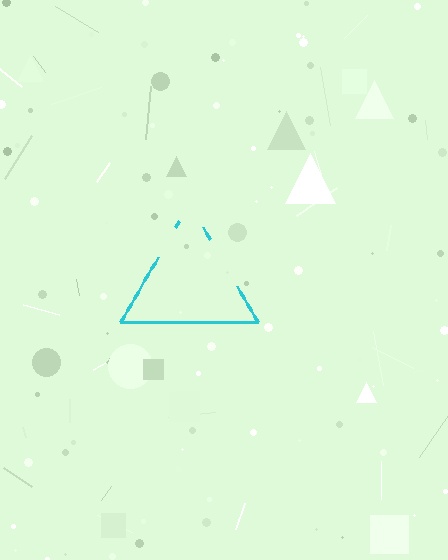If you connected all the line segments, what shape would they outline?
They would outline a triangle.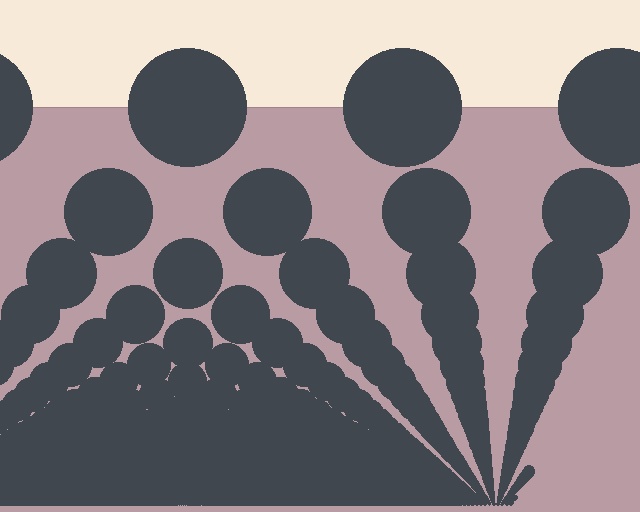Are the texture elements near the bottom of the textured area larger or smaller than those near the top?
Smaller. The gradient is inverted — elements near the bottom are smaller and denser.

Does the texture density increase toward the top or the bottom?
Density increases toward the bottom.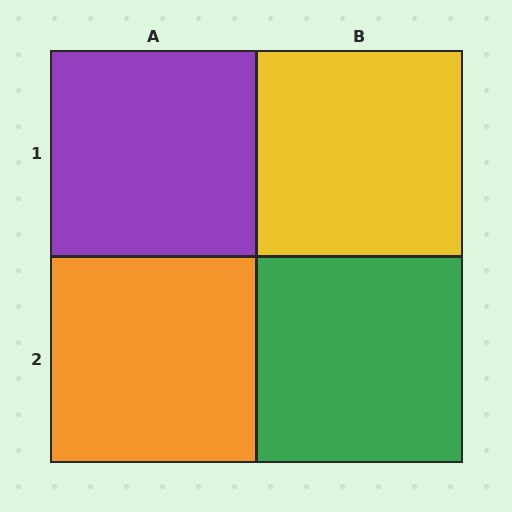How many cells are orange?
1 cell is orange.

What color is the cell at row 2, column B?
Green.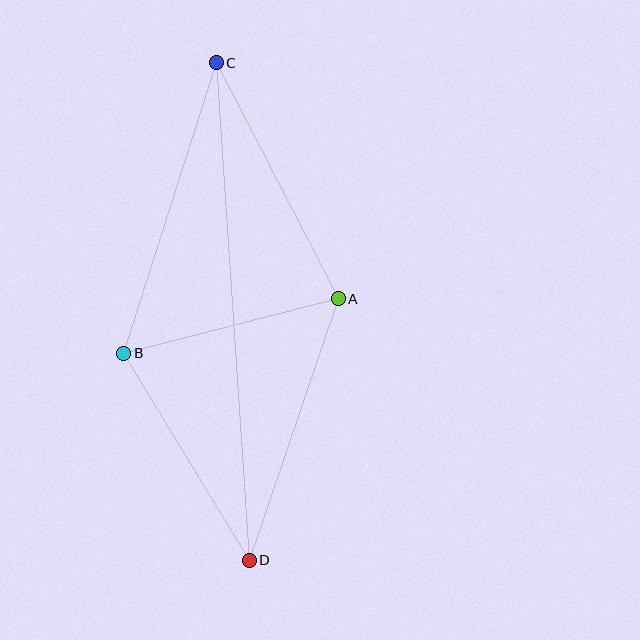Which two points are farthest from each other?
Points C and D are farthest from each other.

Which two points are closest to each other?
Points A and B are closest to each other.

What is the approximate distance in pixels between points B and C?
The distance between B and C is approximately 305 pixels.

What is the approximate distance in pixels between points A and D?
The distance between A and D is approximately 276 pixels.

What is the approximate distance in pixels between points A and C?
The distance between A and C is approximately 266 pixels.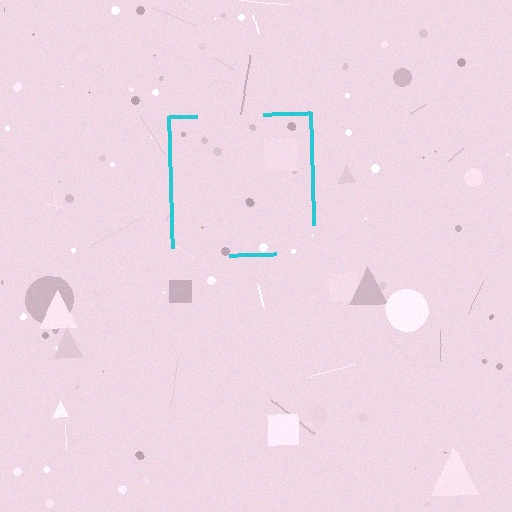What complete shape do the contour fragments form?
The contour fragments form a square.